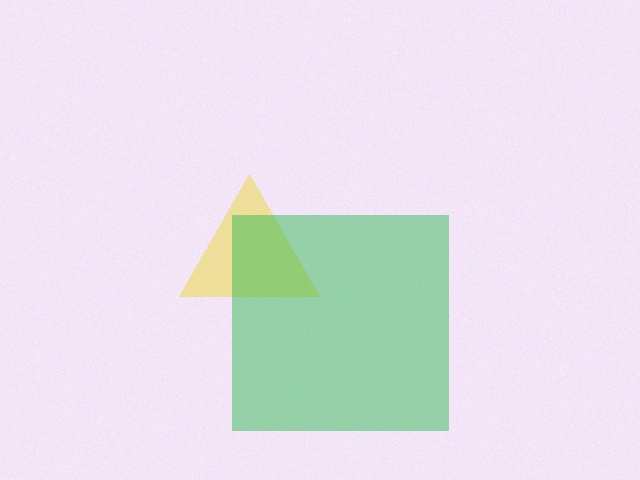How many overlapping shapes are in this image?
There are 2 overlapping shapes in the image.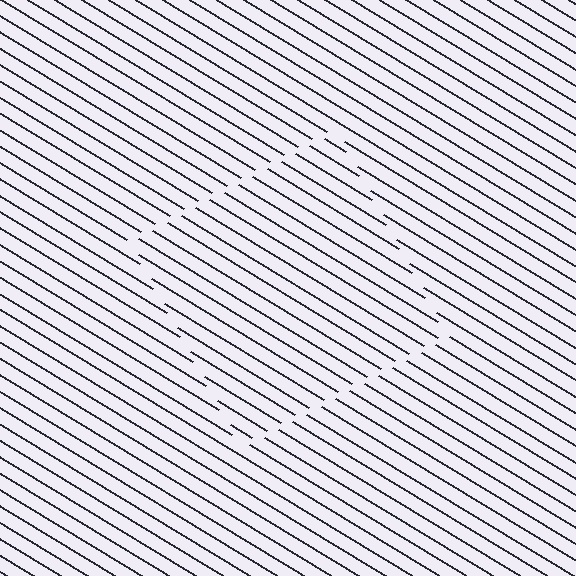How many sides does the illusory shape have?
4 sides — the line-ends trace a square.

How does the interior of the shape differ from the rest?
The interior of the shape contains the same grating, shifted by half a period — the contour is defined by the phase discontinuity where line-ends from the inner and outer gratings abut.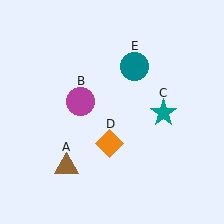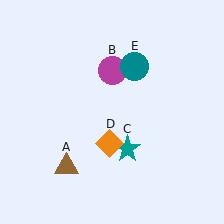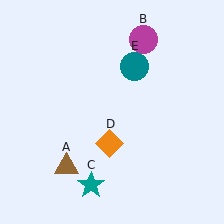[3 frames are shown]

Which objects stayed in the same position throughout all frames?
Brown triangle (object A) and orange diamond (object D) and teal circle (object E) remained stationary.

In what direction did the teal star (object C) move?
The teal star (object C) moved down and to the left.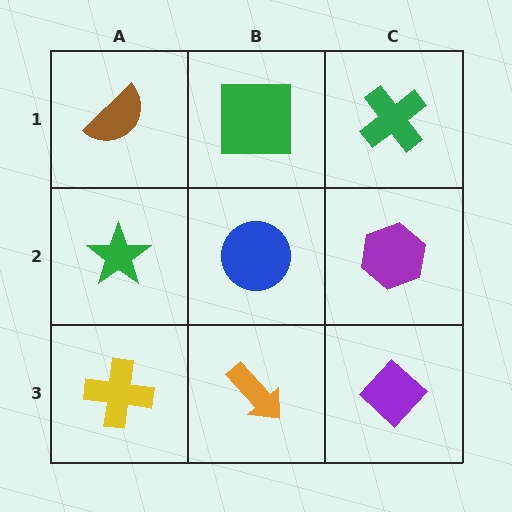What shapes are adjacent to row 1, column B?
A blue circle (row 2, column B), a brown semicircle (row 1, column A), a green cross (row 1, column C).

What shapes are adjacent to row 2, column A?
A brown semicircle (row 1, column A), a yellow cross (row 3, column A), a blue circle (row 2, column B).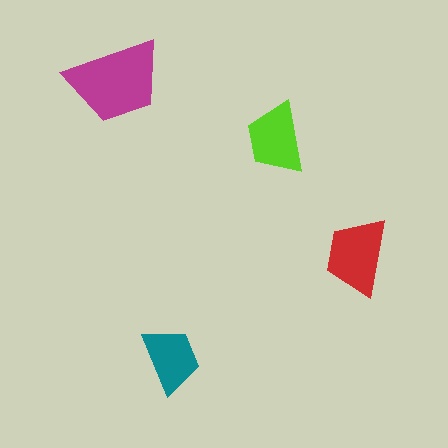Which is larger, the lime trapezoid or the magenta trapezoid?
The magenta one.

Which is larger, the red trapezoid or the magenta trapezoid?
The magenta one.